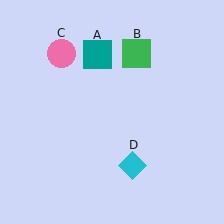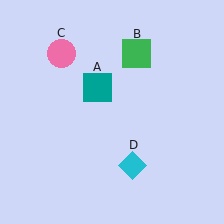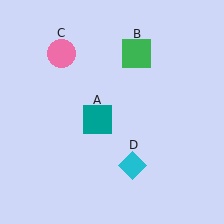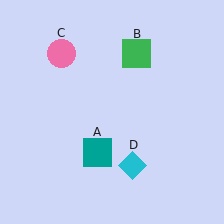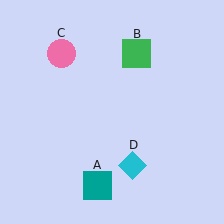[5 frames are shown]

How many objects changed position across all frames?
1 object changed position: teal square (object A).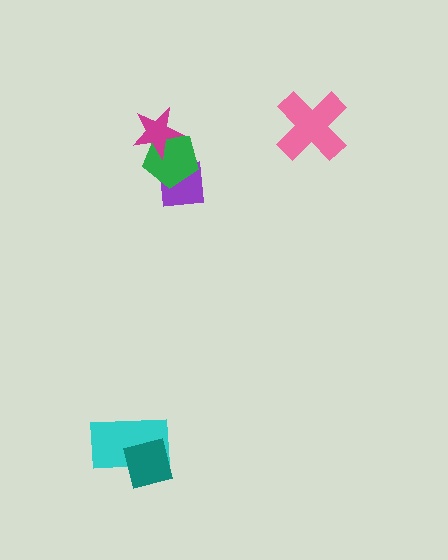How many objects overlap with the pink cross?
0 objects overlap with the pink cross.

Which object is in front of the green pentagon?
The magenta star is in front of the green pentagon.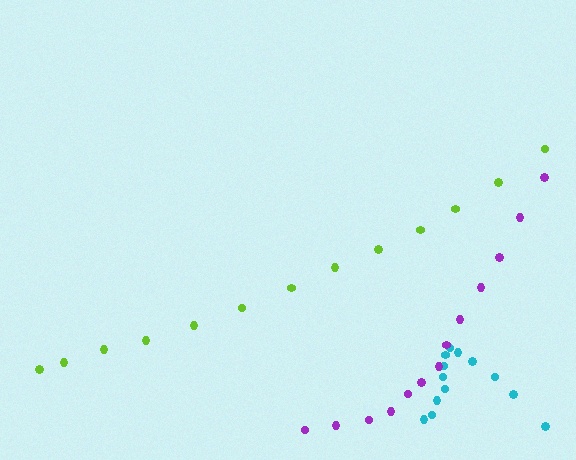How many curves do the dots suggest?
There are 3 distinct paths.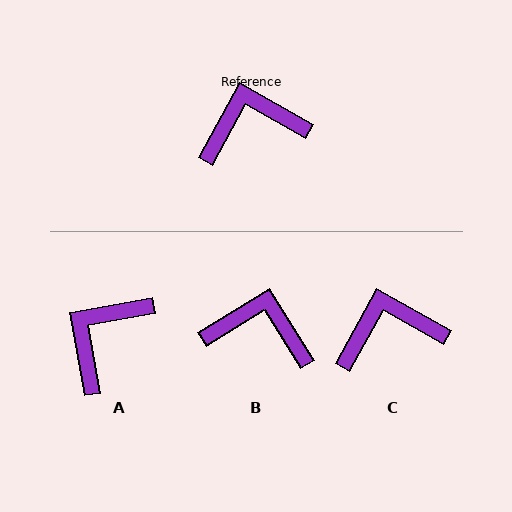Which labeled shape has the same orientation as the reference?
C.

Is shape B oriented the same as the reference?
No, it is off by about 29 degrees.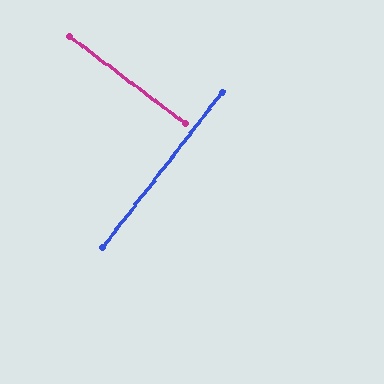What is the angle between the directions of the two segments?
Approximately 90 degrees.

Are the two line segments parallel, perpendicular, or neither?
Perpendicular — they meet at approximately 90°.